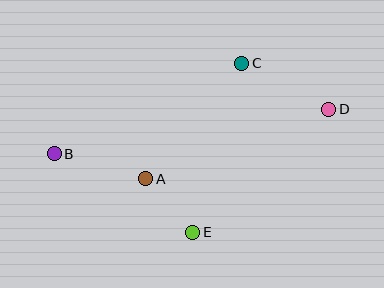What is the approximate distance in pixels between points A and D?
The distance between A and D is approximately 196 pixels.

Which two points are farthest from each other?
Points B and D are farthest from each other.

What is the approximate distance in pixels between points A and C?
The distance between A and C is approximately 150 pixels.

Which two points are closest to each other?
Points A and E are closest to each other.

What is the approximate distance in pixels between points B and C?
The distance between B and C is approximately 208 pixels.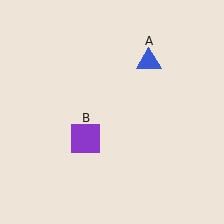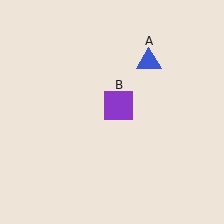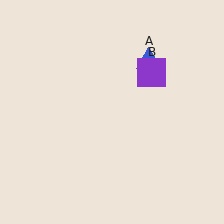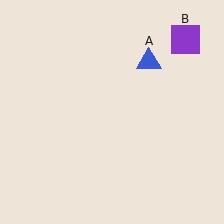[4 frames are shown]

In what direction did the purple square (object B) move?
The purple square (object B) moved up and to the right.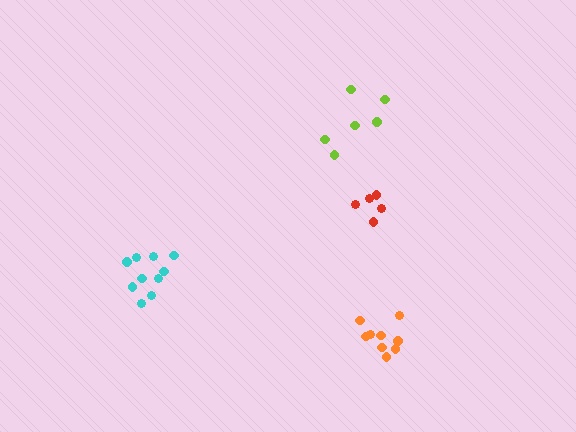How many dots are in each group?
Group 1: 5 dots, Group 2: 9 dots, Group 3: 10 dots, Group 4: 6 dots (30 total).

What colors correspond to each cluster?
The clusters are colored: red, orange, cyan, lime.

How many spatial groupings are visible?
There are 4 spatial groupings.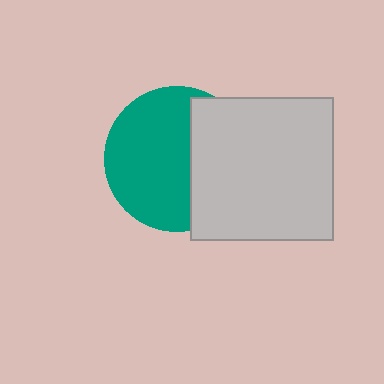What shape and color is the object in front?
The object in front is a light gray square.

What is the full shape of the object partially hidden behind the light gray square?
The partially hidden object is a teal circle.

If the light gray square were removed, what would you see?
You would see the complete teal circle.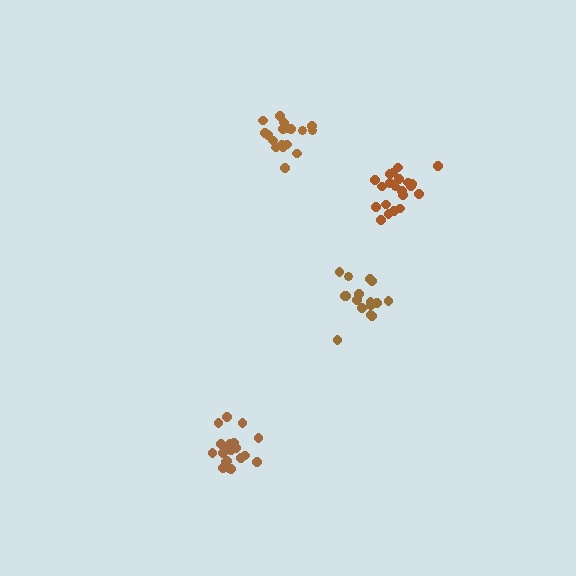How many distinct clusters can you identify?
There are 4 distinct clusters.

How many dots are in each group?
Group 1: 18 dots, Group 2: 17 dots, Group 3: 20 dots, Group 4: 21 dots (76 total).